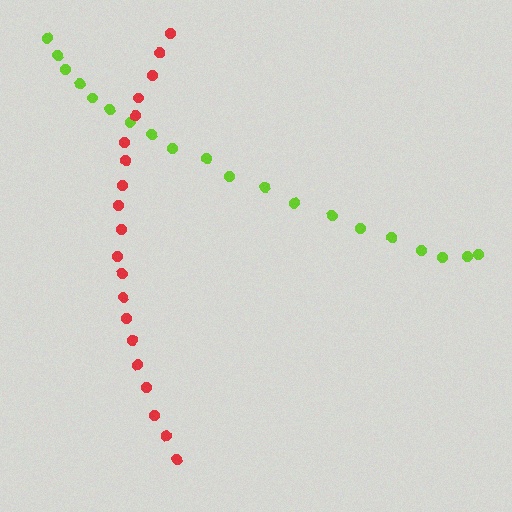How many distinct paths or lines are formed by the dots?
There are 2 distinct paths.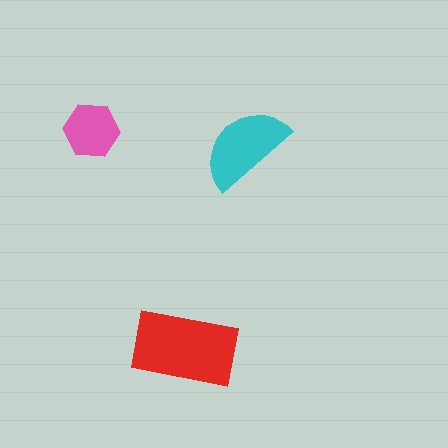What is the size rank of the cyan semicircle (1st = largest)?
2nd.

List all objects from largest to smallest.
The red rectangle, the cyan semicircle, the pink hexagon.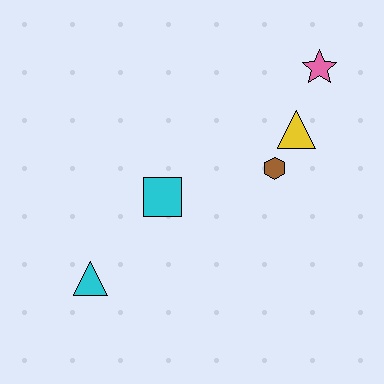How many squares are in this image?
There is 1 square.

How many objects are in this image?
There are 5 objects.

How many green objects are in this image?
There are no green objects.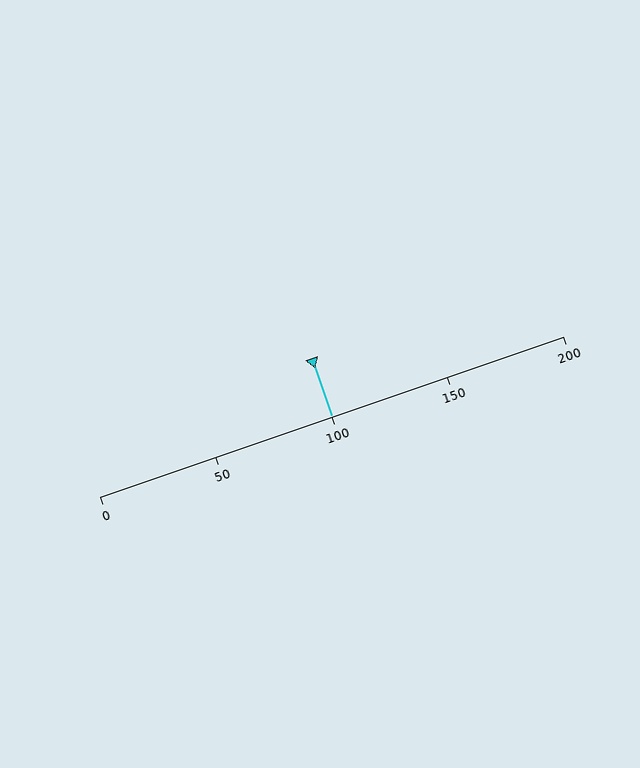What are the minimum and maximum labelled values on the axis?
The axis runs from 0 to 200.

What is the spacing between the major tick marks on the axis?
The major ticks are spaced 50 apart.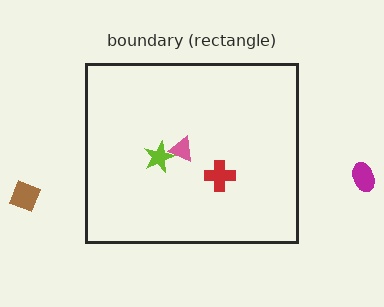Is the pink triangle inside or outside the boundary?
Inside.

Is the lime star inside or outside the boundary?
Inside.